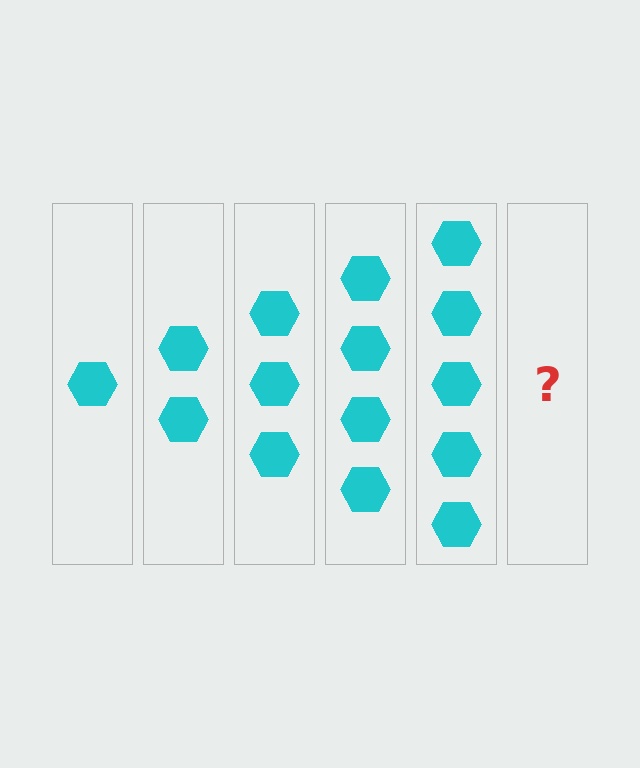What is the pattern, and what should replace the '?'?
The pattern is that each step adds one more hexagon. The '?' should be 6 hexagons.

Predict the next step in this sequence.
The next step is 6 hexagons.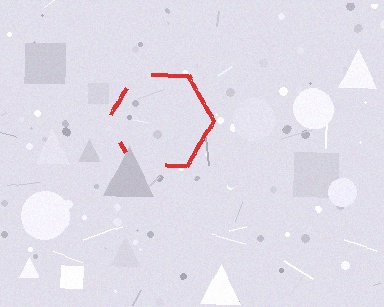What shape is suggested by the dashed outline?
The dashed outline suggests a hexagon.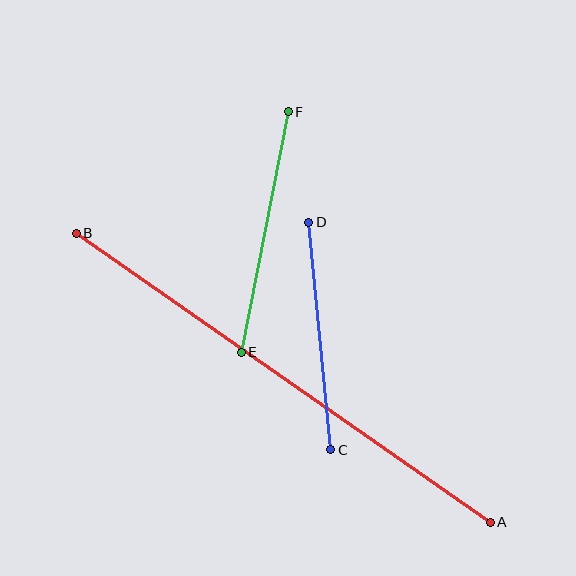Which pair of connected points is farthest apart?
Points A and B are farthest apart.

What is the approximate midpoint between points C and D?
The midpoint is at approximately (320, 336) pixels.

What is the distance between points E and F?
The distance is approximately 245 pixels.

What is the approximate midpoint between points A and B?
The midpoint is at approximately (283, 378) pixels.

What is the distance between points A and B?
The distance is approximately 505 pixels.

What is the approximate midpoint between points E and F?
The midpoint is at approximately (265, 232) pixels.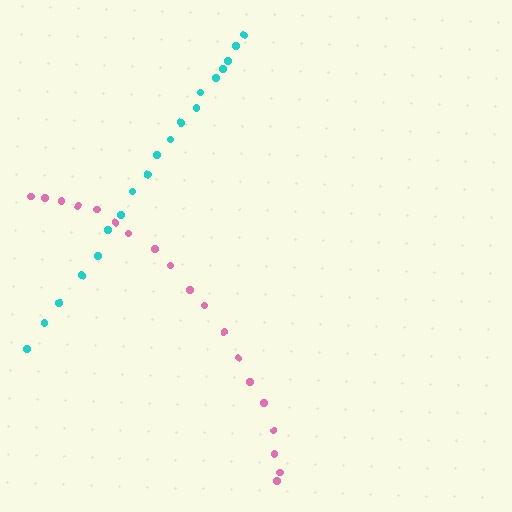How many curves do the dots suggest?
There are 2 distinct paths.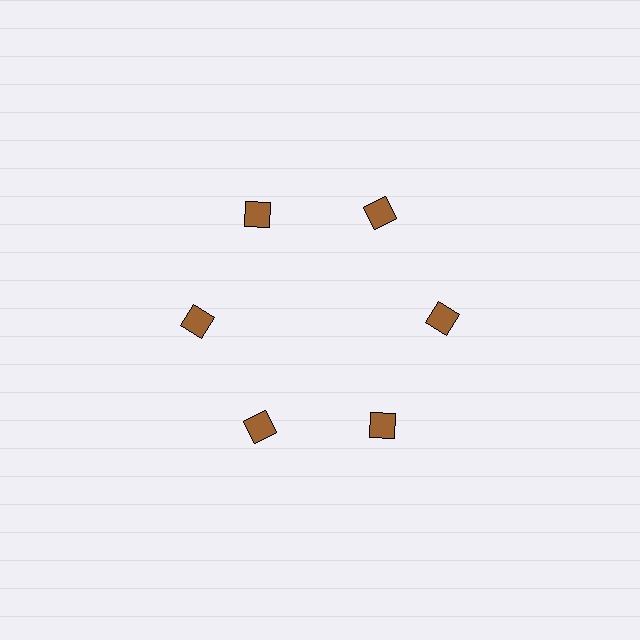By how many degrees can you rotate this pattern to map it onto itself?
The pattern maps onto itself every 60 degrees of rotation.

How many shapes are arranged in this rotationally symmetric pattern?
There are 6 shapes, arranged in 6 groups of 1.